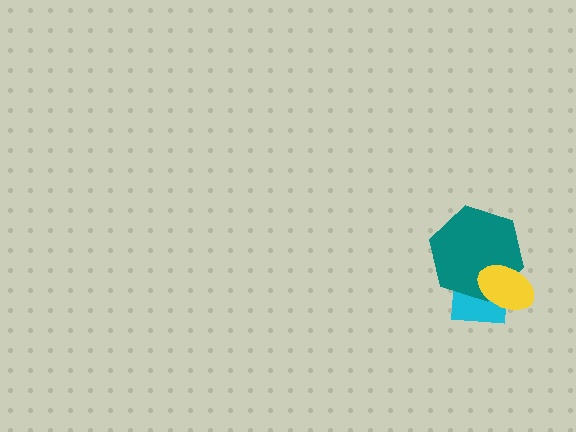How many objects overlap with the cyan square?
2 objects overlap with the cyan square.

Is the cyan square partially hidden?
Yes, it is partially covered by another shape.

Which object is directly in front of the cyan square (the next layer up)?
The teal hexagon is directly in front of the cyan square.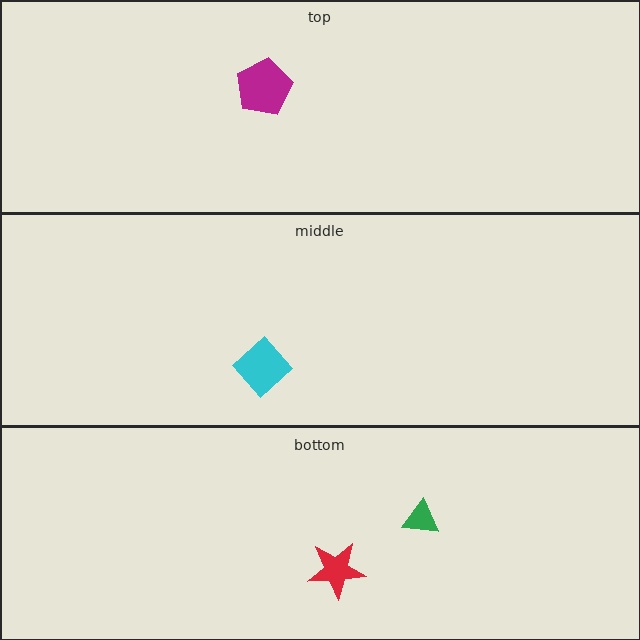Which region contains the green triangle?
The bottom region.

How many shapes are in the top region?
1.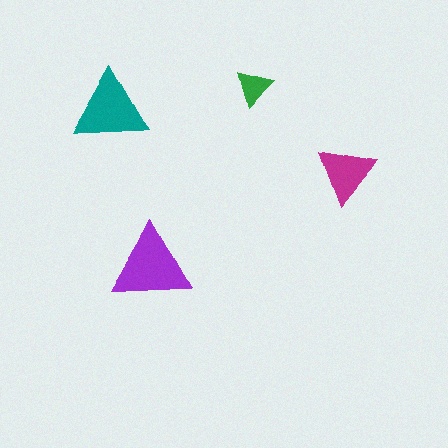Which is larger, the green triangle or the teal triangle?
The teal one.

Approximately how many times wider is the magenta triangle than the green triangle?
About 1.5 times wider.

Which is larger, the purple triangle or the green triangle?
The purple one.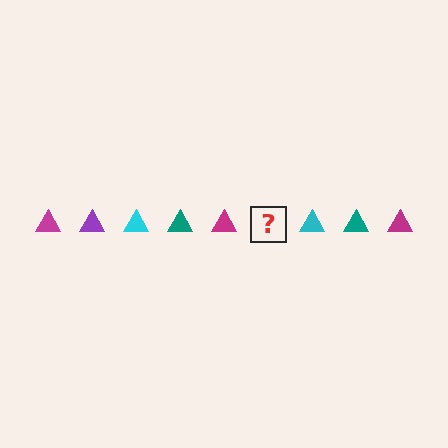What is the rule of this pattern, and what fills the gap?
The rule is that the pattern cycles through magenta, purple, cyan, teal triangles. The gap should be filled with a purple triangle.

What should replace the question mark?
The question mark should be replaced with a purple triangle.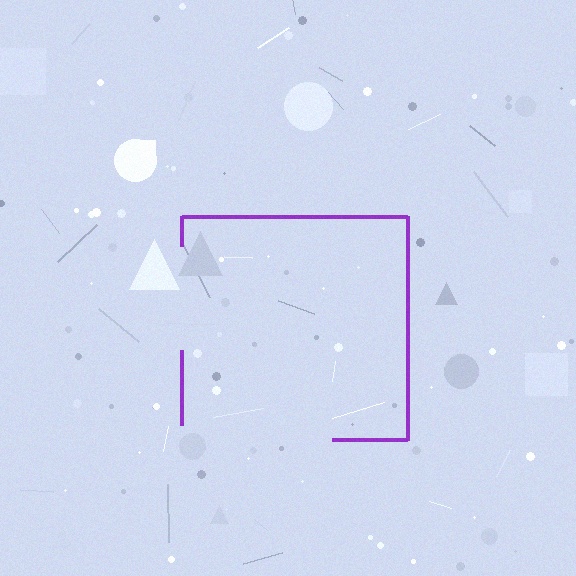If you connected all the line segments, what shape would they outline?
They would outline a square.